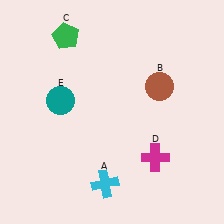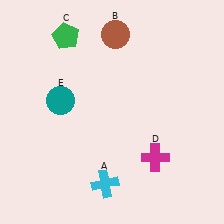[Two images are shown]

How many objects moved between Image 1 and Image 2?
1 object moved between the two images.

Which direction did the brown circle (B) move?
The brown circle (B) moved up.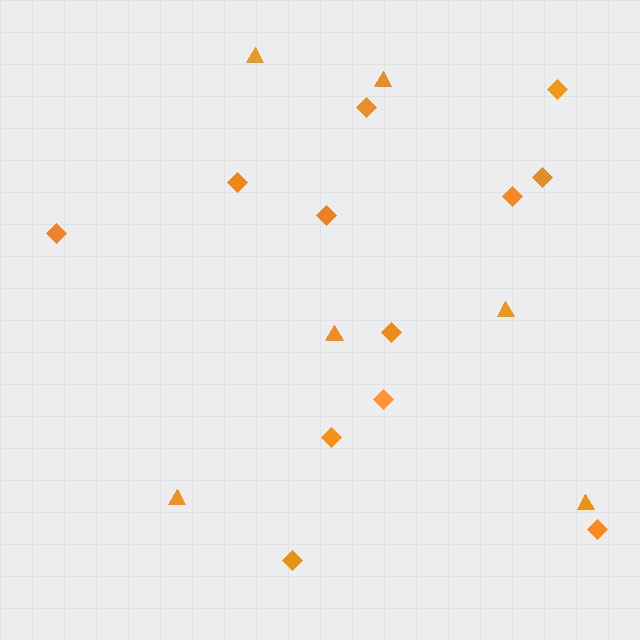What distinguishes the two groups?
There are 2 groups: one group of diamonds (12) and one group of triangles (6).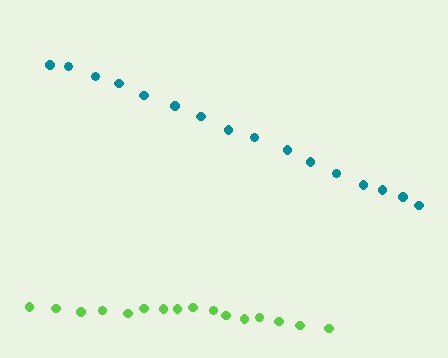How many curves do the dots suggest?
There are 2 distinct paths.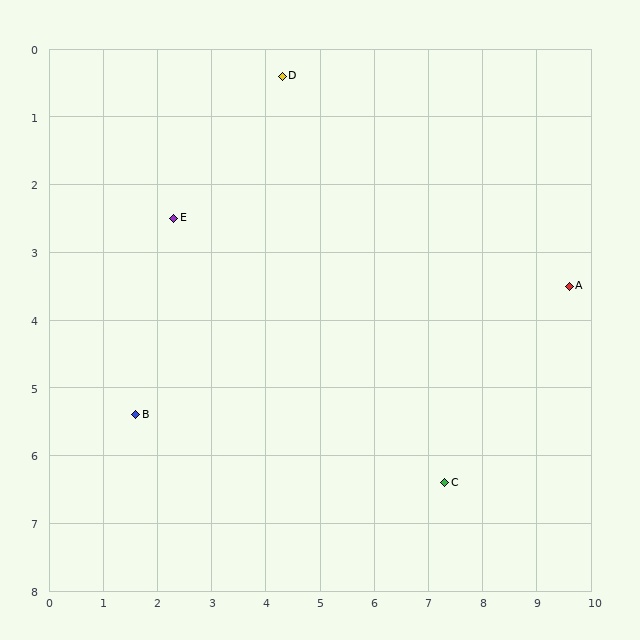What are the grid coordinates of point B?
Point B is at approximately (1.6, 5.4).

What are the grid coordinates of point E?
Point E is at approximately (2.3, 2.5).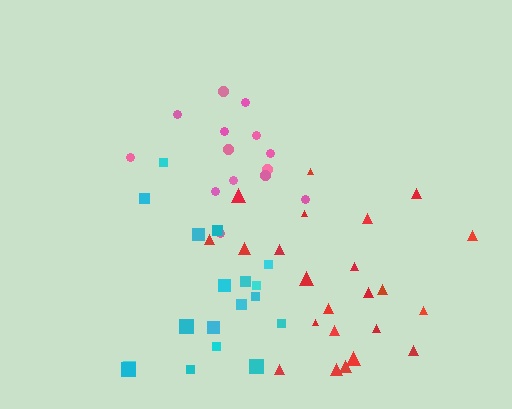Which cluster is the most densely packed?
Pink.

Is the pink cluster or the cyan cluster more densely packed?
Pink.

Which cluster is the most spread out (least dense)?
Cyan.